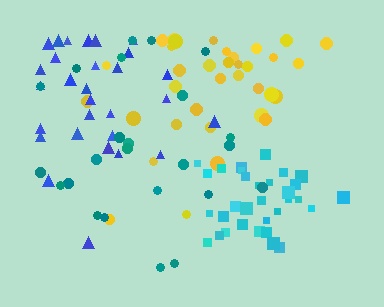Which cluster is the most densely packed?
Cyan.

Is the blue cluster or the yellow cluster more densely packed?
Yellow.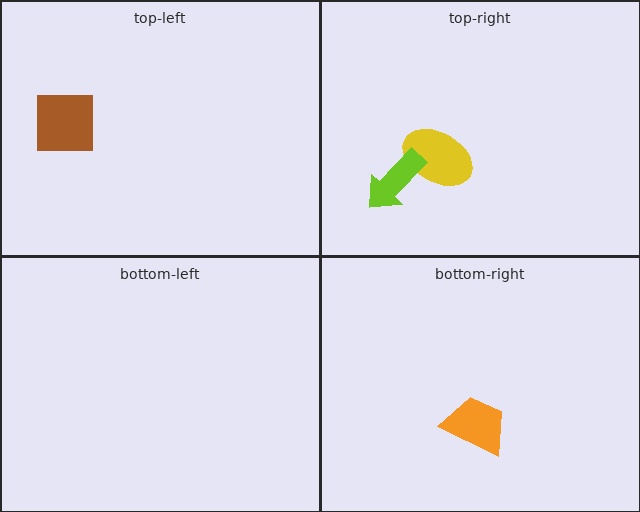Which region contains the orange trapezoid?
The bottom-right region.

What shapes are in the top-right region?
The yellow ellipse, the lime arrow.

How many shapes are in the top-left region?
1.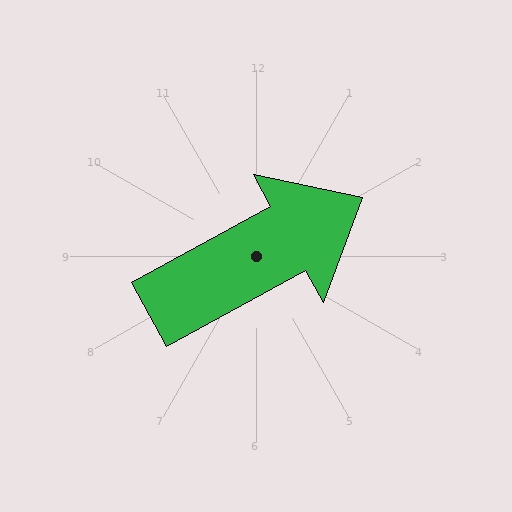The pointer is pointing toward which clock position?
Roughly 2 o'clock.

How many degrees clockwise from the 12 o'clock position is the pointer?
Approximately 61 degrees.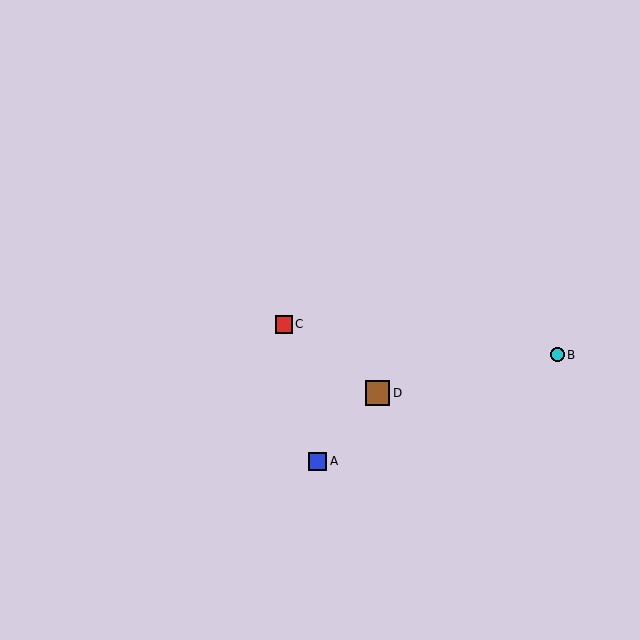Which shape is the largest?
The brown square (labeled D) is the largest.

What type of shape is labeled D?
Shape D is a brown square.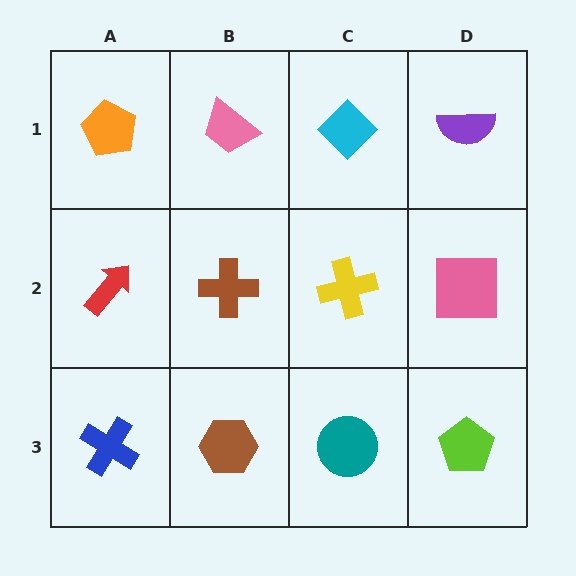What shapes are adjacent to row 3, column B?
A brown cross (row 2, column B), a blue cross (row 3, column A), a teal circle (row 3, column C).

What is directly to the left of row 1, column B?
An orange pentagon.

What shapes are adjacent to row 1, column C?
A yellow cross (row 2, column C), a pink trapezoid (row 1, column B), a purple semicircle (row 1, column D).